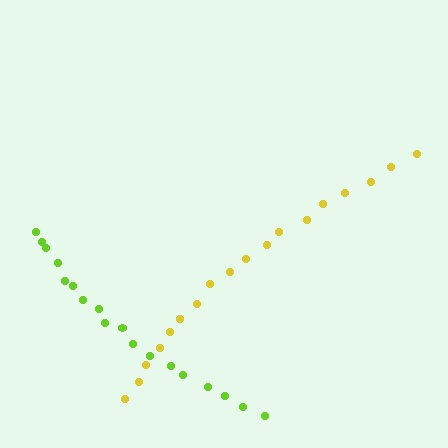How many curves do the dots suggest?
There are 2 distinct paths.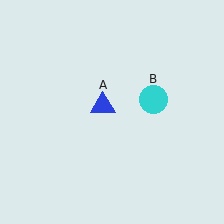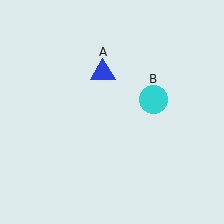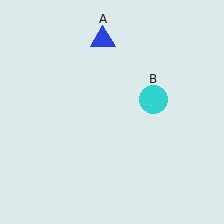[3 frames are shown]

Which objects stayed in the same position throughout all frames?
Cyan circle (object B) remained stationary.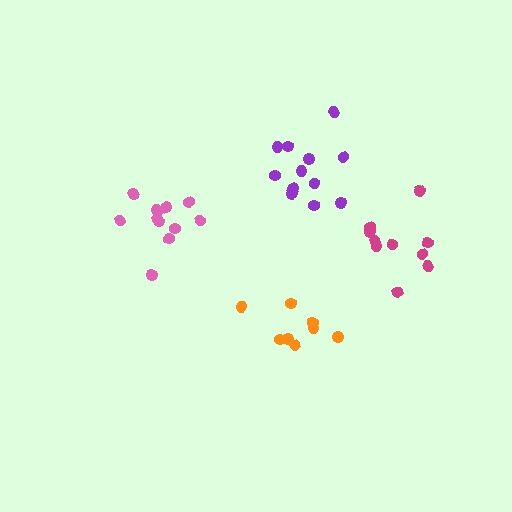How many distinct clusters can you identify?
There are 4 distinct clusters.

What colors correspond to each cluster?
The clusters are colored: orange, magenta, pink, purple.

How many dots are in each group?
Group 1: 8 dots, Group 2: 10 dots, Group 3: 12 dots, Group 4: 12 dots (42 total).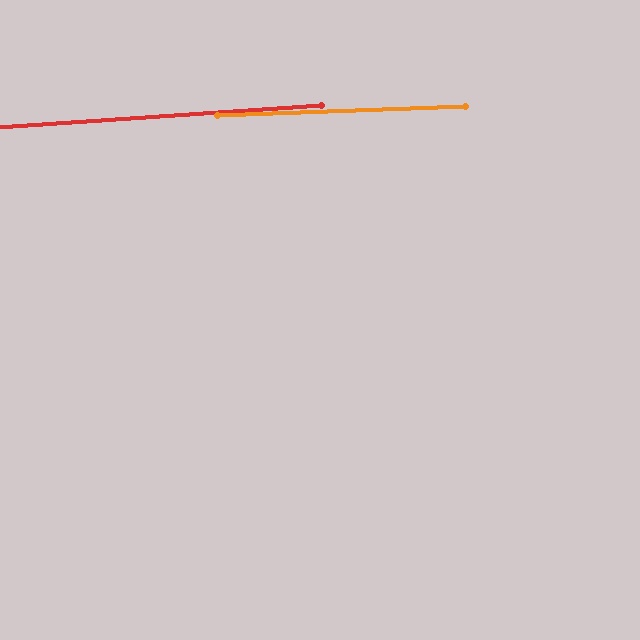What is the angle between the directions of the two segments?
Approximately 2 degrees.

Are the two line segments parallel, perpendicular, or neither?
Parallel — their directions differ by only 2.0°.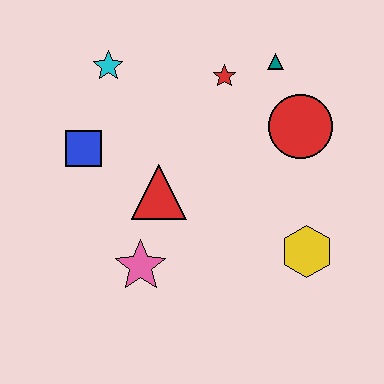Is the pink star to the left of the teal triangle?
Yes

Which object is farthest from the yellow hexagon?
The cyan star is farthest from the yellow hexagon.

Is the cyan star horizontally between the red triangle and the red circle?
No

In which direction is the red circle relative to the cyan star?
The red circle is to the right of the cyan star.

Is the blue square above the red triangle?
Yes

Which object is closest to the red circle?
The teal triangle is closest to the red circle.